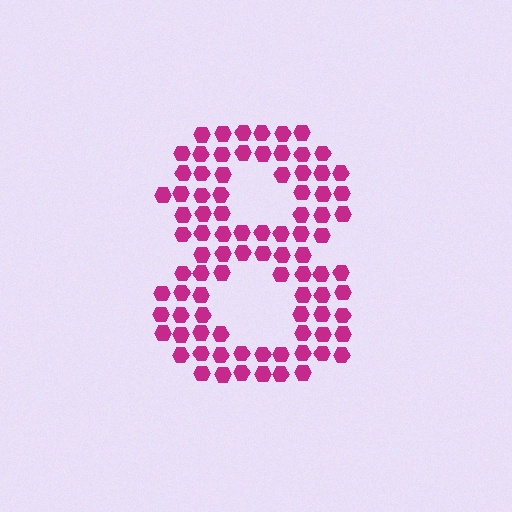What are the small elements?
The small elements are hexagons.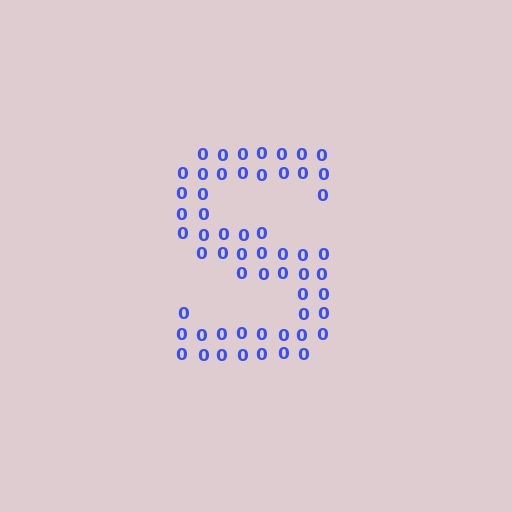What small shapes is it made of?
It is made of small digit 0's.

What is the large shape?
The large shape is the letter S.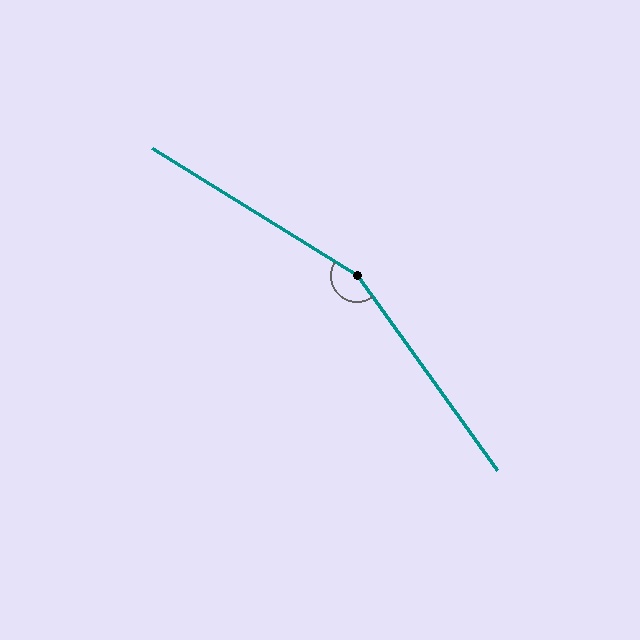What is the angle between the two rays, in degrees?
Approximately 158 degrees.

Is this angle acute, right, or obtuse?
It is obtuse.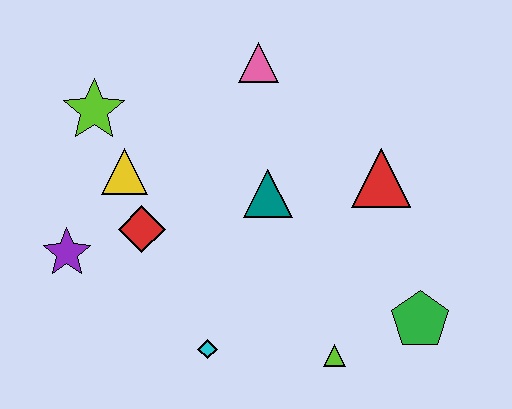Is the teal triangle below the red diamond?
No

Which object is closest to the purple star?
The red diamond is closest to the purple star.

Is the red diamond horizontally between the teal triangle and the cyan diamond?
No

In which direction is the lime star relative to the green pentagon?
The lime star is to the left of the green pentagon.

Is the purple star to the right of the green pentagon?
No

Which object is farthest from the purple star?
The green pentagon is farthest from the purple star.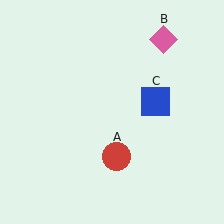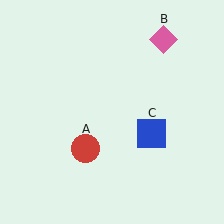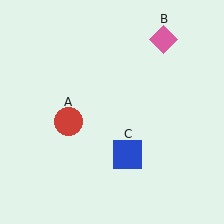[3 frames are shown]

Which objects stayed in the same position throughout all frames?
Pink diamond (object B) remained stationary.